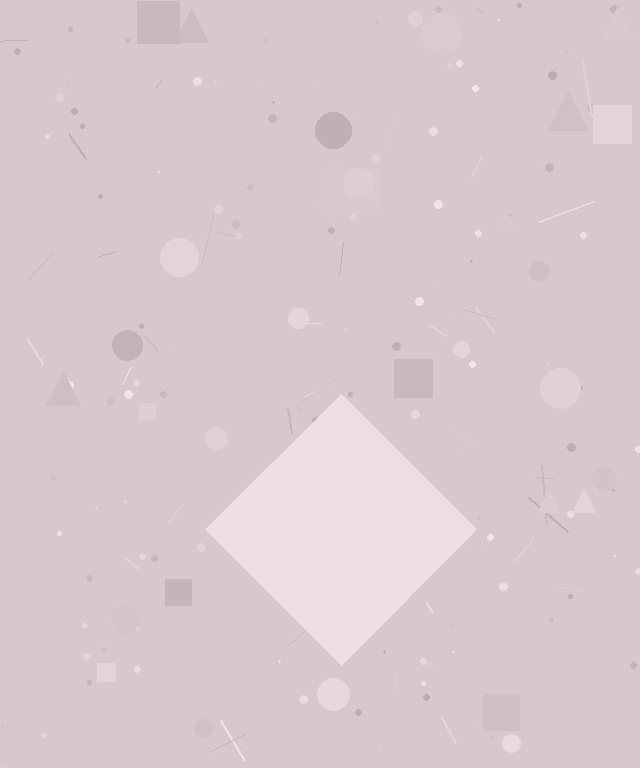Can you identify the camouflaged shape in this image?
The camouflaged shape is a diamond.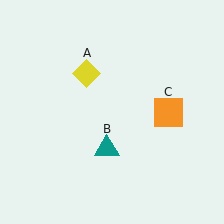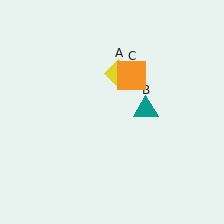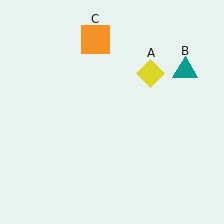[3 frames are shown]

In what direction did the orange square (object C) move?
The orange square (object C) moved up and to the left.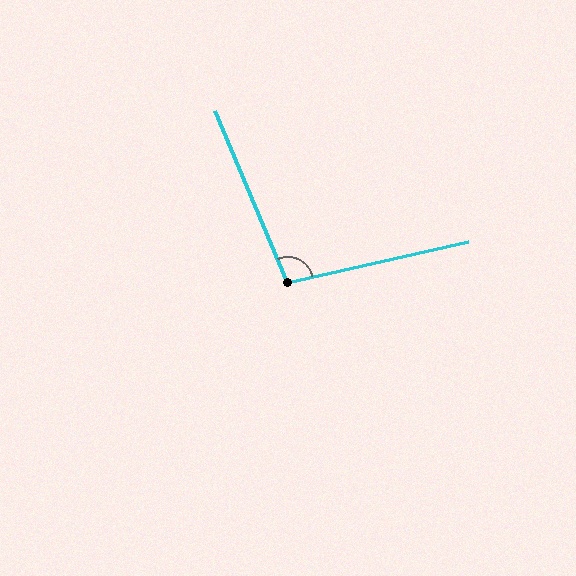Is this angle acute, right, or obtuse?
It is obtuse.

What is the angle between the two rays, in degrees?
Approximately 100 degrees.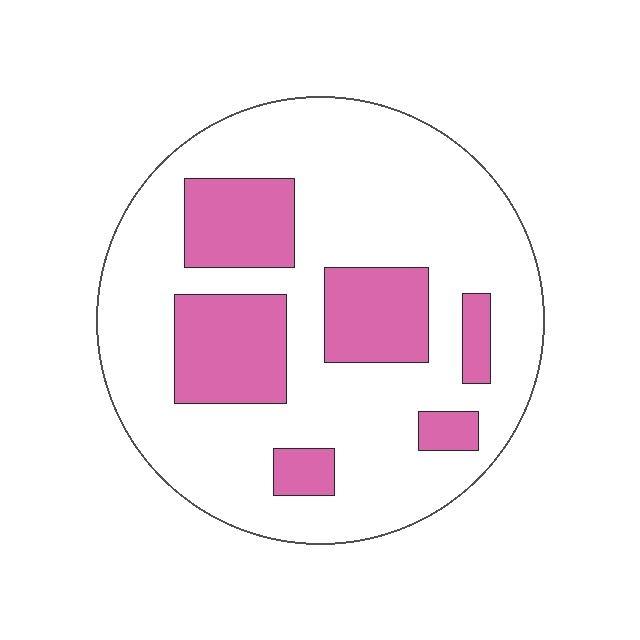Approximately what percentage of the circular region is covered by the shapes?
Approximately 25%.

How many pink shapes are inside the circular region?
6.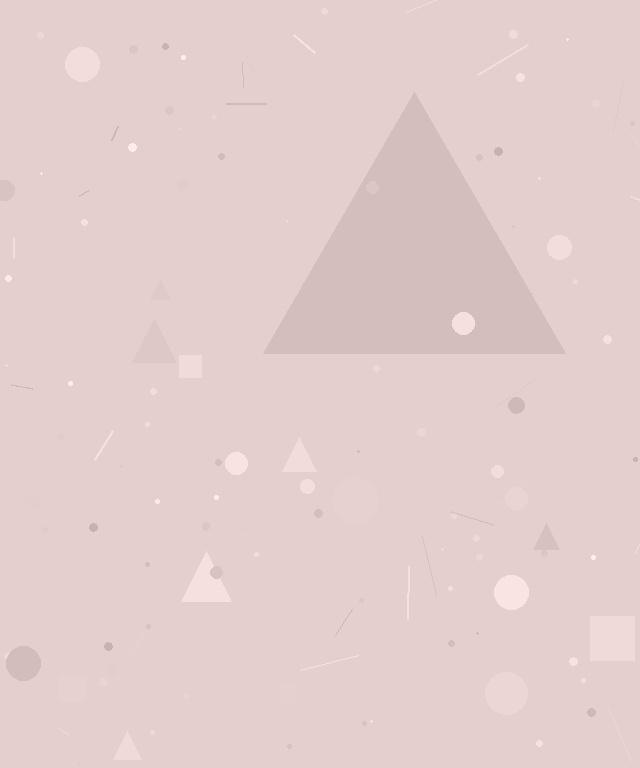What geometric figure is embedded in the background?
A triangle is embedded in the background.